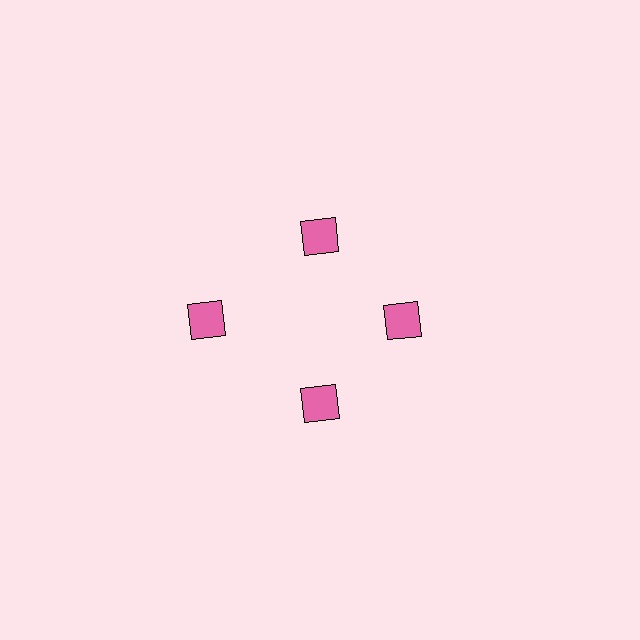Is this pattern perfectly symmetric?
No. The 4 pink squares are arranged in a ring, but one element near the 9 o'clock position is pushed outward from the center, breaking the 4-fold rotational symmetry.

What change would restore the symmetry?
The symmetry would be restored by moving it inward, back onto the ring so that all 4 squares sit at equal angles and equal distance from the center.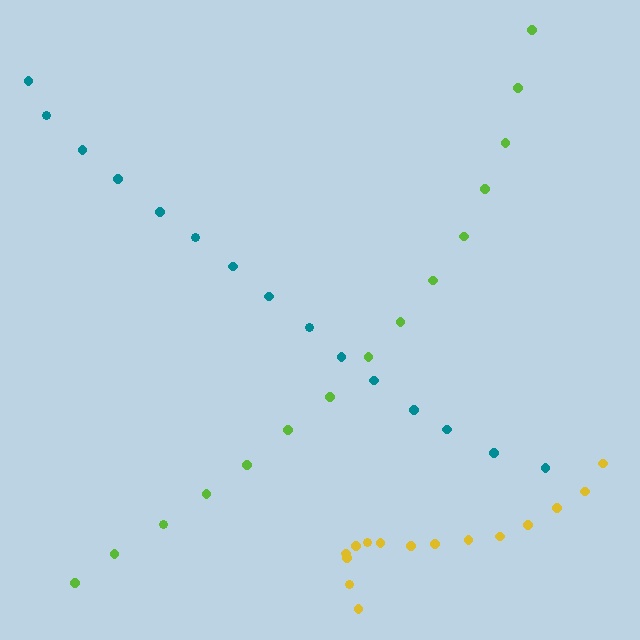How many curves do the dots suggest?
There are 3 distinct paths.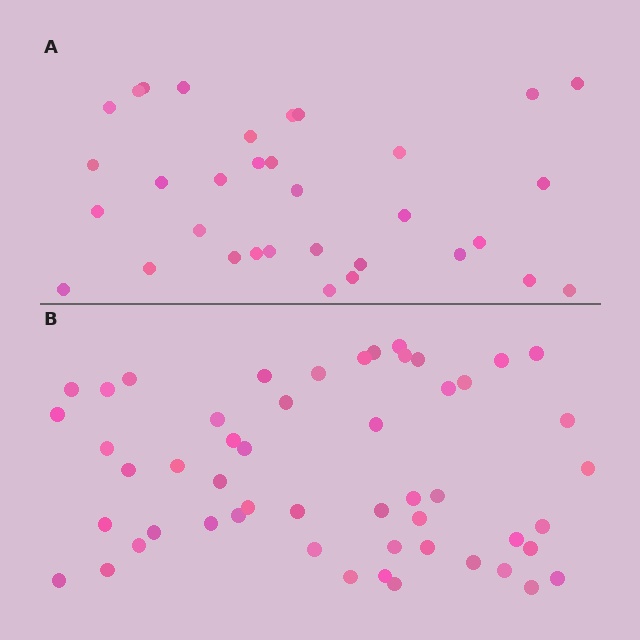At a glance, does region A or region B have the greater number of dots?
Region B (the bottom region) has more dots.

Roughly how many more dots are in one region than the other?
Region B has approximately 20 more dots than region A.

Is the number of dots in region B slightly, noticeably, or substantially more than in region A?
Region B has substantially more. The ratio is roughly 1.6 to 1.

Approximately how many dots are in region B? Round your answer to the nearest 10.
About 50 dots. (The exact count is 52, which rounds to 50.)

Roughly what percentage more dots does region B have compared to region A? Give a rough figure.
About 60% more.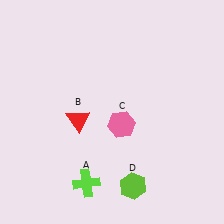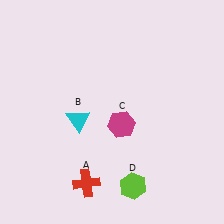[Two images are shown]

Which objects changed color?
A changed from lime to red. B changed from red to cyan. C changed from pink to magenta.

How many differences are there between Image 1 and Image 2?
There are 3 differences between the two images.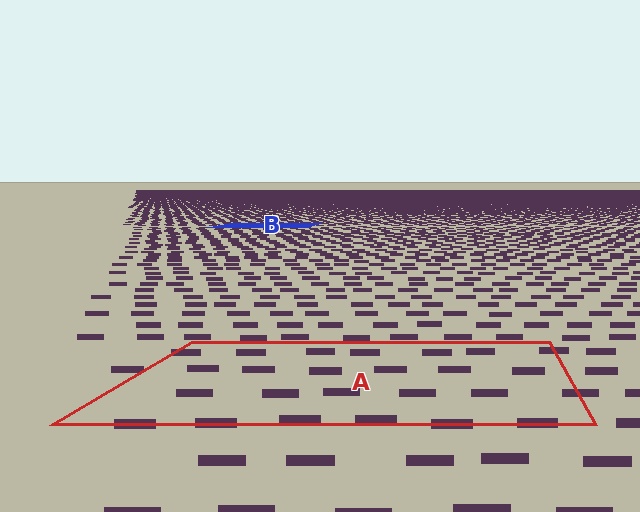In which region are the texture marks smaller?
The texture marks are smaller in region B, because it is farther away.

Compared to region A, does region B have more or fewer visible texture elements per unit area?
Region B has more texture elements per unit area — they are packed more densely because it is farther away.